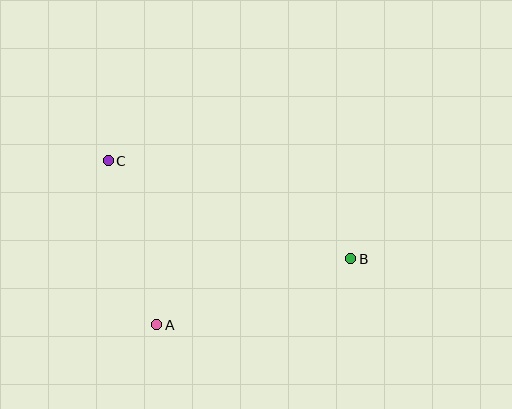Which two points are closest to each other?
Points A and C are closest to each other.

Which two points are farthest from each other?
Points B and C are farthest from each other.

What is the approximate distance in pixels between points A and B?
The distance between A and B is approximately 205 pixels.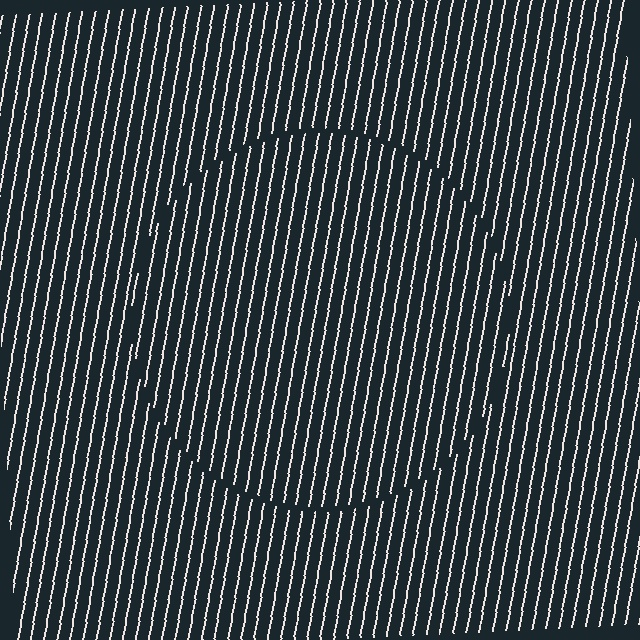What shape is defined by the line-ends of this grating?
An illusory circle. The interior of the shape contains the same grating, shifted by half a period — the contour is defined by the phase discontinuity where line-ends from the inner and outer gratings abut.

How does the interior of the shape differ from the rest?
The interior of the shape contains the same grating, shifted by half a period — the contour is defined by the phase discontinuity where line-ends from the inner and outer gratings abut.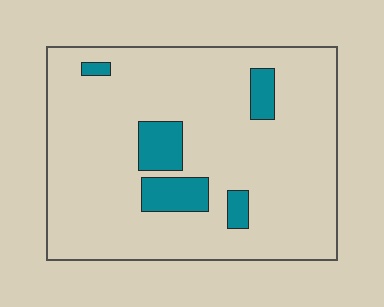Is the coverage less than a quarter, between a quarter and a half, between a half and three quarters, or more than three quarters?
Less than a quarter.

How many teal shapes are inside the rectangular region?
5.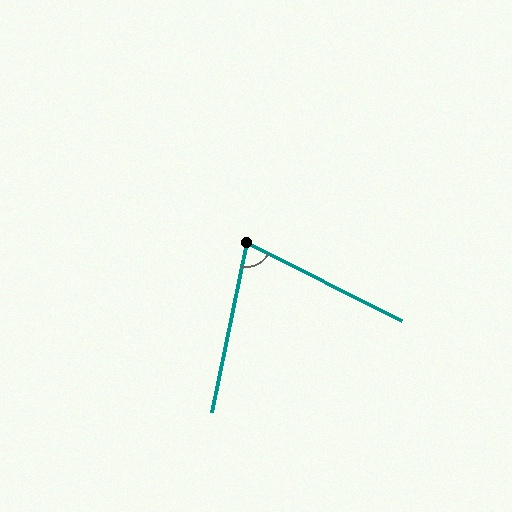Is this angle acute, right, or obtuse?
It is acute.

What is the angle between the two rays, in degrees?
Approximately 75 degrees.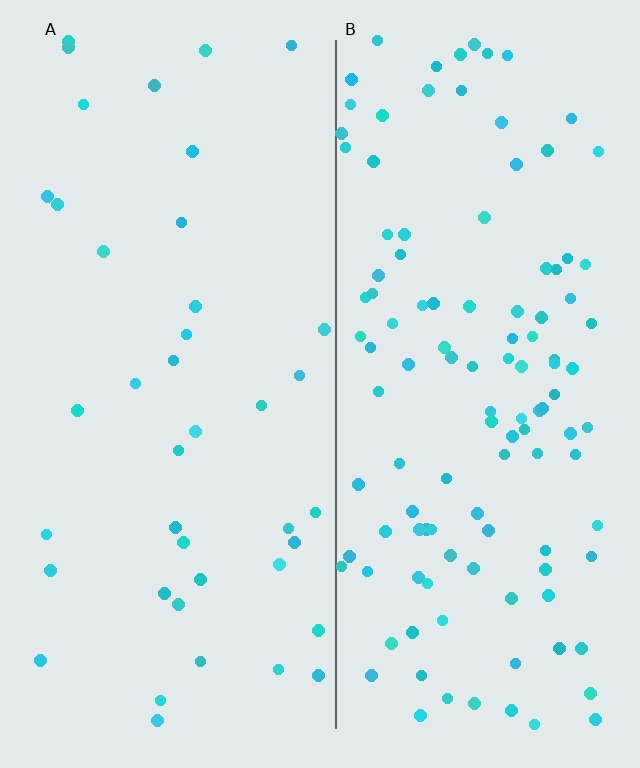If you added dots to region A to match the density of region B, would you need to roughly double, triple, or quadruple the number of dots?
Approximately triple.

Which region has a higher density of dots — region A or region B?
B (the right).